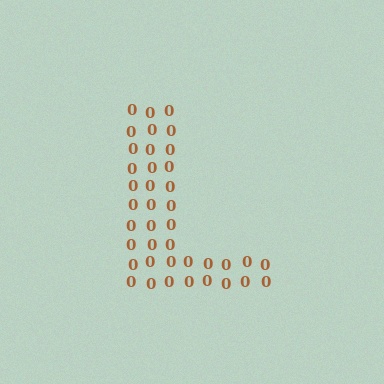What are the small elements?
The small elements are digit 0's.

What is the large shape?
The large shape is the letter L.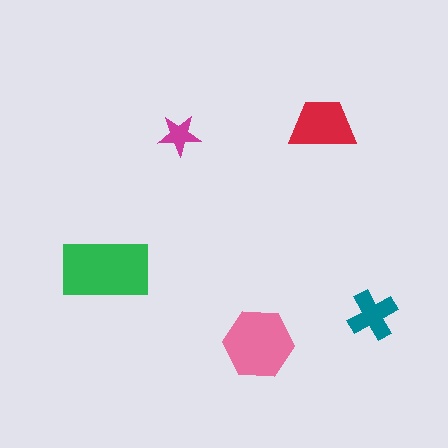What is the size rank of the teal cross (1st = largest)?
4th.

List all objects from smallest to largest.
The magenta star, the teal cross, the red trapezoid, the pink hexagon, the green rectangle.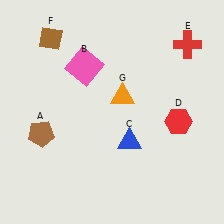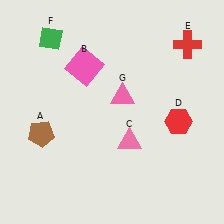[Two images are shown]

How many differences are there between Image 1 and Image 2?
There are 3 differences between the two images.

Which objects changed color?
C changed from blue to pink. F changed from brown to green. G changed from orange to pink.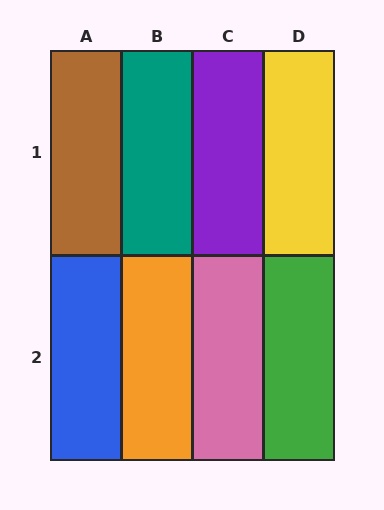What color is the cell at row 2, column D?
Green.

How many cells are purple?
1 cell is purple.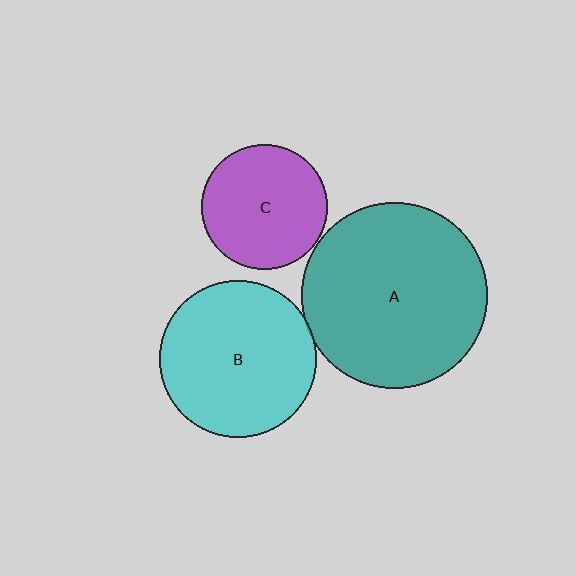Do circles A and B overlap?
Yes.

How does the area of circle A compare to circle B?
Approximately 1.4 times.